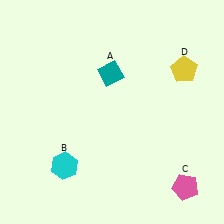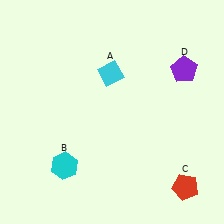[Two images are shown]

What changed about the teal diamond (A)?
In Image 1, A is teal. In Image 2, it changed to cyan.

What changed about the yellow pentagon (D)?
In Image 1, D is yellow. In Image 2, it changed to purple.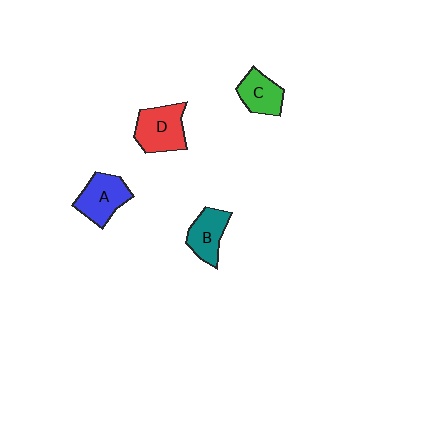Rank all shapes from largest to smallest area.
From largest to smallest: D (red), A (blue), B (teal), C (green).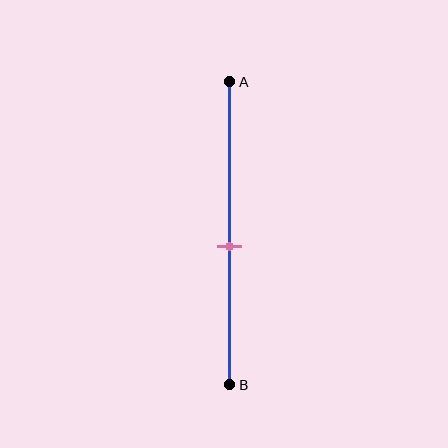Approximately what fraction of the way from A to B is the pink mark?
The pink mark is approximately 55% of the way from A to B.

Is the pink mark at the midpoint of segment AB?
No, the mark is at about 55% from A, not at the 50% midpoint.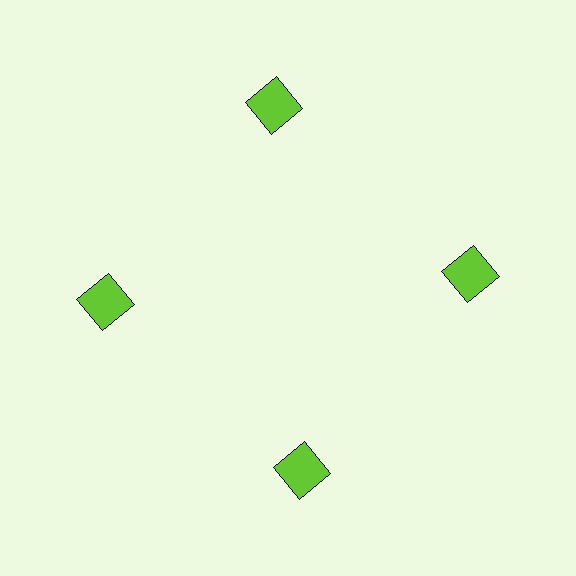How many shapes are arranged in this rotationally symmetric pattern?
There are 4 shapes, arranged in 4 groups of 1.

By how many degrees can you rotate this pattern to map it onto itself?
The pattern maps onto itself every 90 degrees of rotation.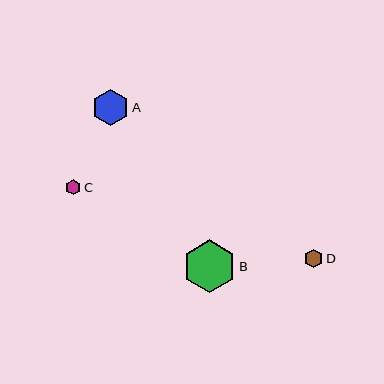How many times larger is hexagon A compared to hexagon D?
Hexagon A is approximately 1.9 times the size of hexagon D.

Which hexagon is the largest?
Hexagon B is the largest with a size of approximately 53 pixels.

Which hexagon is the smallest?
Hexagon C is the smallest with a size of approximately 16 pixels.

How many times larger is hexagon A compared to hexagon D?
Hexagon A is approximately 1.9 times the size of hexagon D.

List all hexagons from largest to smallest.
From largest to smallest: B, A, D, C.